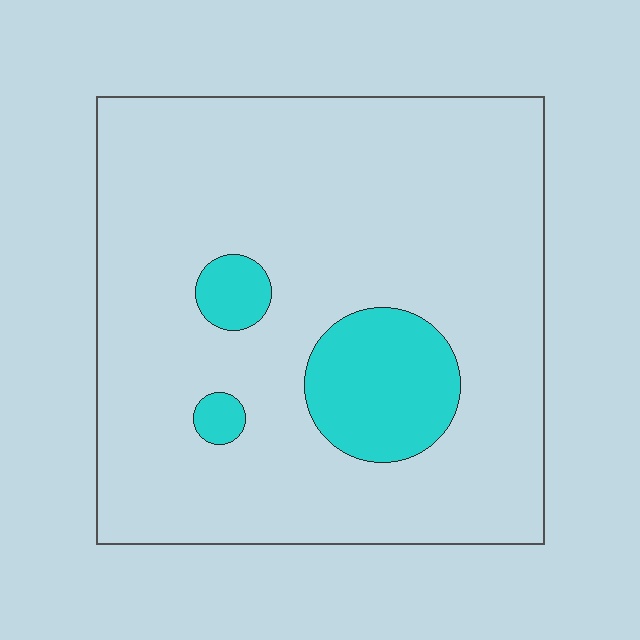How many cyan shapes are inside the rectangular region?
3.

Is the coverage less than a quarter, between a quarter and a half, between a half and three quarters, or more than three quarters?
Less than a quarter.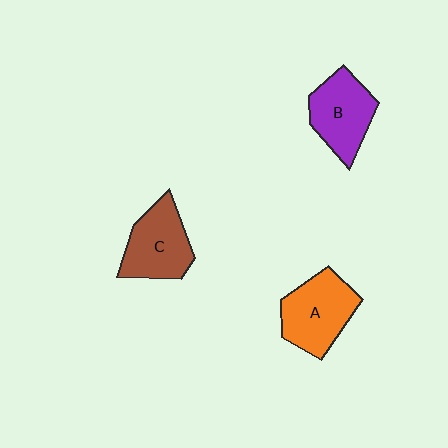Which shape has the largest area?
Shape A (orange).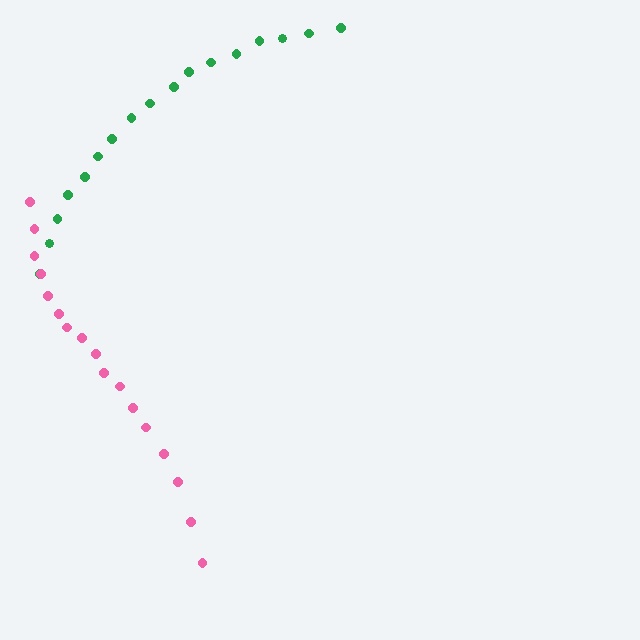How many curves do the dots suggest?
There are 2 distinct paths.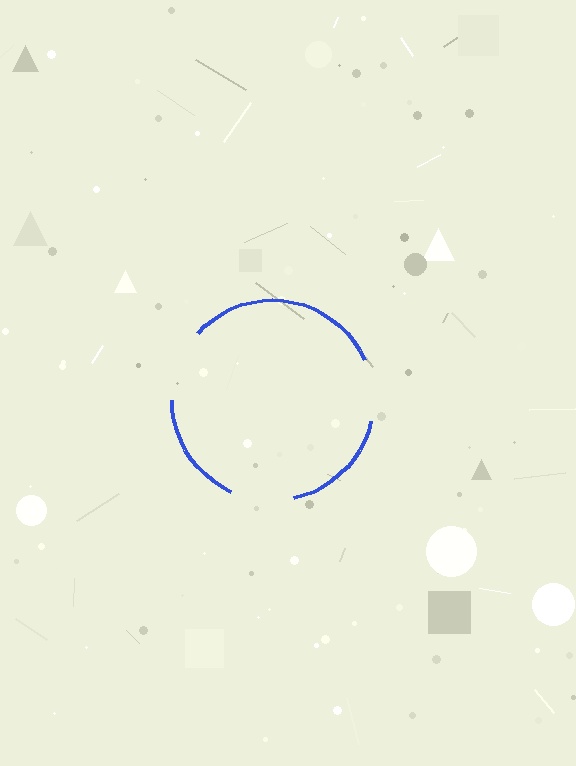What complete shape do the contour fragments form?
The contour fragments form a circle.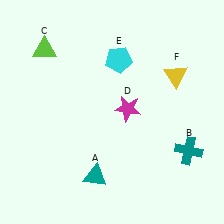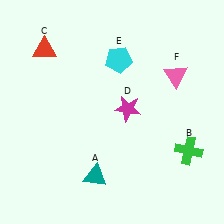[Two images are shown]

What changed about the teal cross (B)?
In Image 1, B is teal. In Image 2, it changed to green.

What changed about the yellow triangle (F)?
In Image 1, F is yellow. In Image 2, it changed to pink.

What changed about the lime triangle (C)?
In Image 1, C is lime. In Image 2, it changed to red.